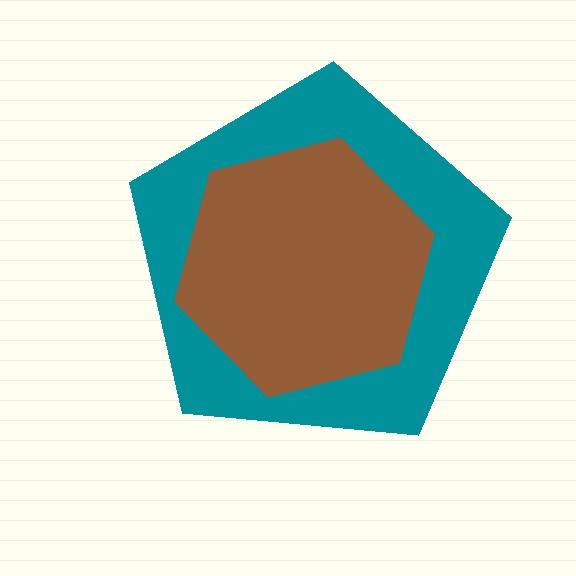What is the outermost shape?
The teal pentagon.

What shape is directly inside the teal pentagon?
The brown hexagon.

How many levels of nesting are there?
2.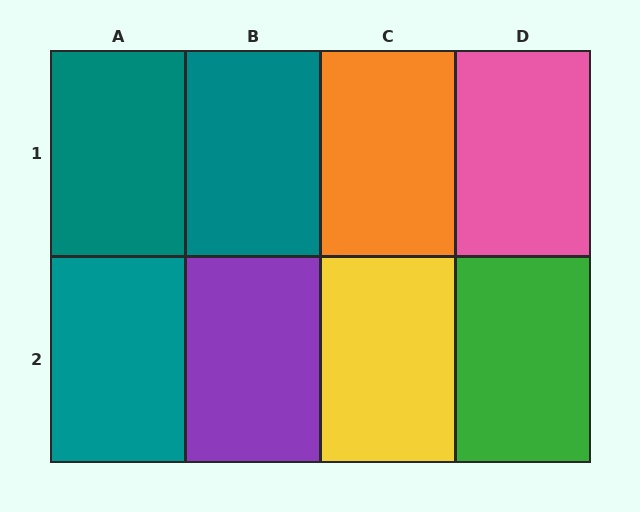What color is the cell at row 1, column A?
Teal.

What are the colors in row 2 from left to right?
Teal, purple, yellow, green.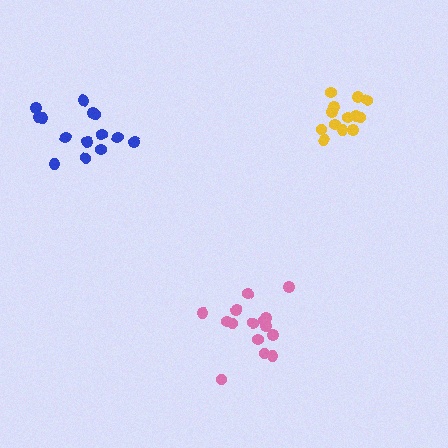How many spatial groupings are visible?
There are 3 spatial groupings.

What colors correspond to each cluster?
The clusters are colored: pink, yellow, blue.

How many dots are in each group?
Group 1: 15 dots, Group 2: 13 dots, Group 3: 14 dots (42 total).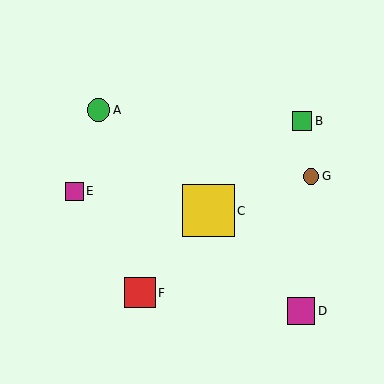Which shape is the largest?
The yellow square (labeled C) is the largest.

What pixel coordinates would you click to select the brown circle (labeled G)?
Click at (311, 176) to select the brown circle G.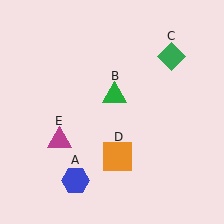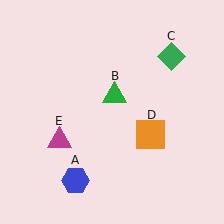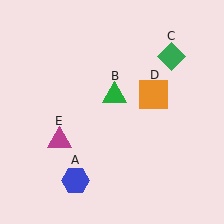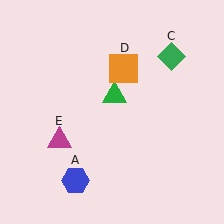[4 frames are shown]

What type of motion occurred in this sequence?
The orange square (object D) rotated counterclockwise around the center of the scene.